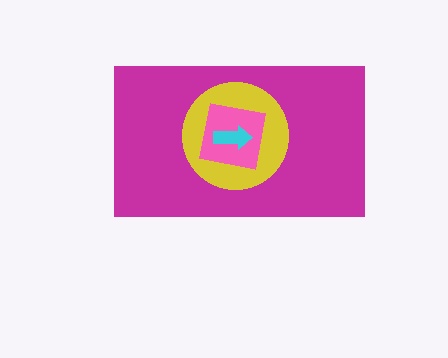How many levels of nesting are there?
4.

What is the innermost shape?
The cyan arrow.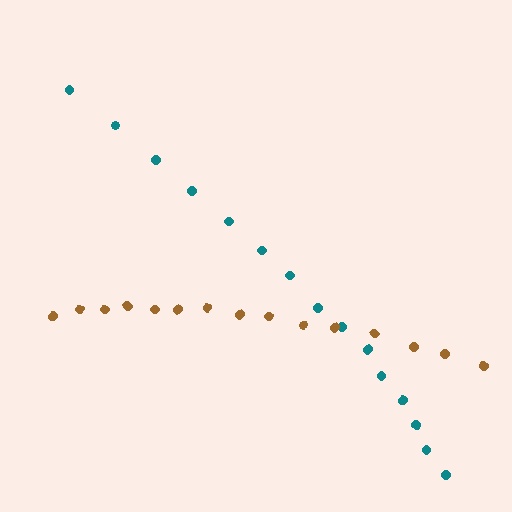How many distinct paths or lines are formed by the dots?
There are 2 distinct paths.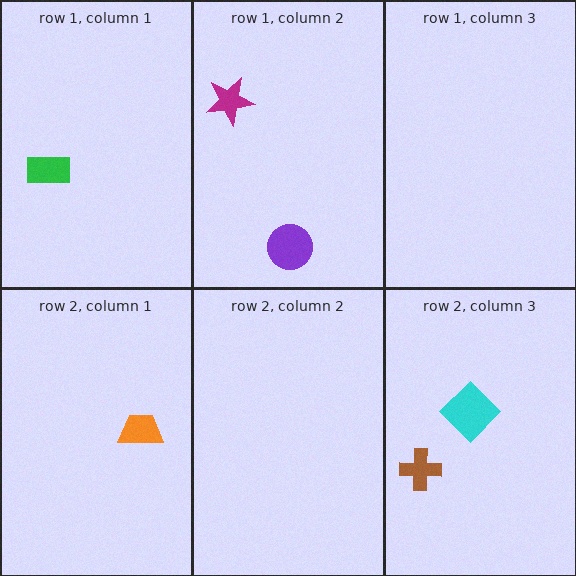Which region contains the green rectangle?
The row 1, column 1 region.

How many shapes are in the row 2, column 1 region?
1.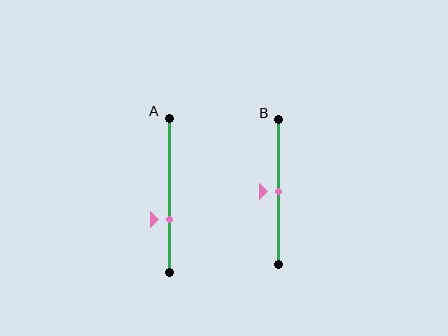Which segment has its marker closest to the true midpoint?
Segment B has its marker closest to the true midpoint.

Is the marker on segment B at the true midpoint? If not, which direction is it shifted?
Yes, the marker on segment B is at the true midpoint.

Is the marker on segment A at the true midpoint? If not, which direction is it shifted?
No, the marker on segment A is shifted downward by about 16% of the segment length.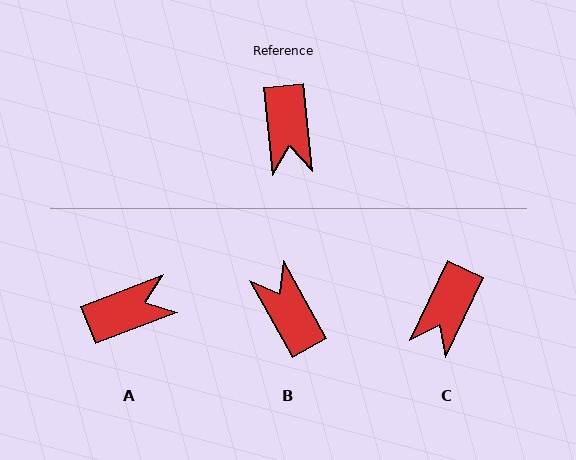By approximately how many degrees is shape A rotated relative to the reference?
Approximately 105 degrees counter-clockwise.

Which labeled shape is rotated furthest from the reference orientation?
B, about 156 degrees away.